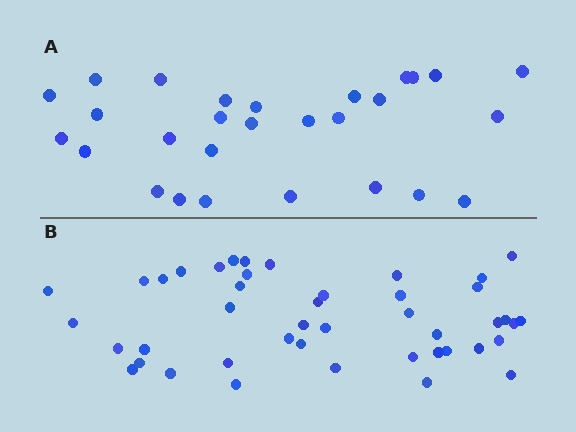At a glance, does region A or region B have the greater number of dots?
Region B (the bottom region) has more dots.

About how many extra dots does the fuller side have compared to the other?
Region B has approximately 15 more dots than region A.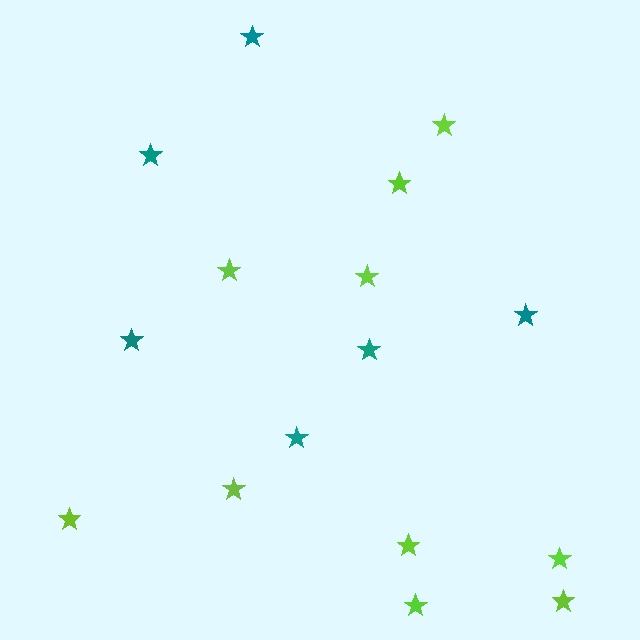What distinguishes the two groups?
There are 2 groups: one group of teal stars (6) and one group of lime stars (10).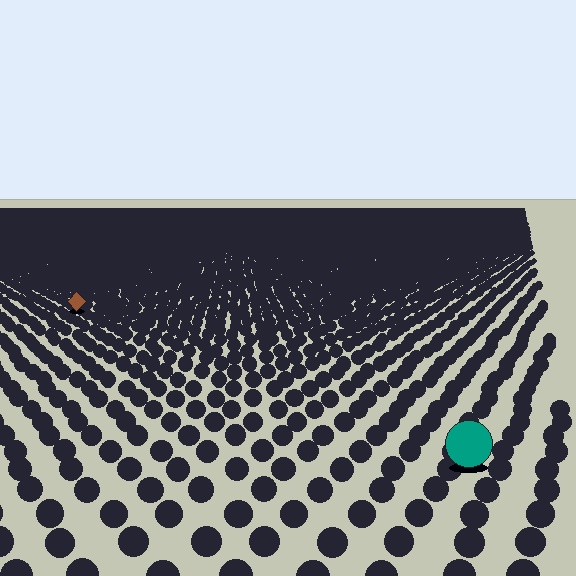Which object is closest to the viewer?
The teal circle is closest. The texture marks near it are larger and more spread out.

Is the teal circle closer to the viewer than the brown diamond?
Yes. The teal circle is closer — you can tell from the texture gradient: the ground texture is coarser near it.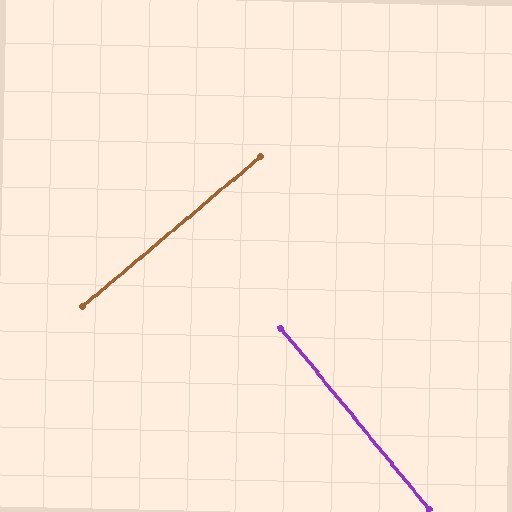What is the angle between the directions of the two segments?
Approximately 89 degrees.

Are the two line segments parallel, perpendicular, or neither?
Perpendicular — they meet at approximately 89°.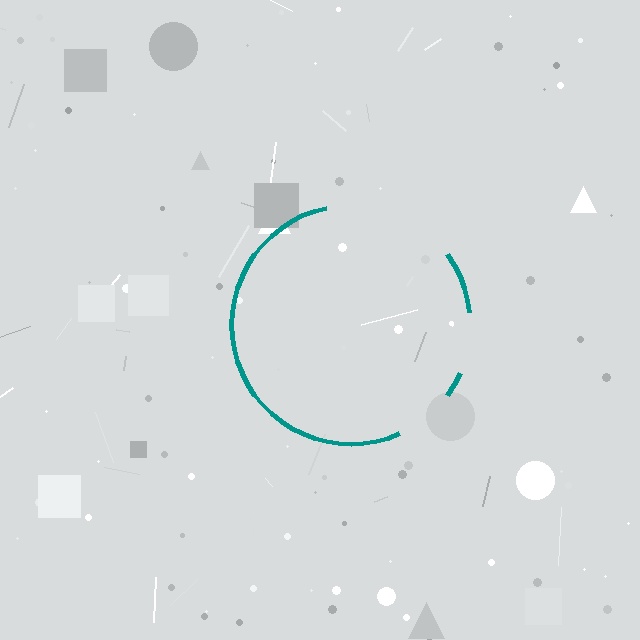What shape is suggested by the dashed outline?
The dashed outline suggests a circle.